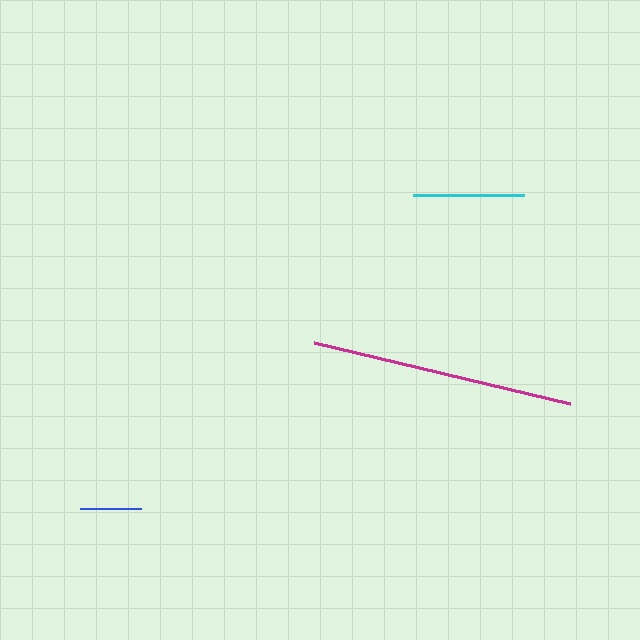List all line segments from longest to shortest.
From longest to shortest: magenta, cyan, blue.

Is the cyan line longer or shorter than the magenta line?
The magenta line is longer than the cyan line.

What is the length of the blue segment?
The blue segment is approximately 61 pixels long.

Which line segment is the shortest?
The blue line is the shortest at approximately 61 pixels.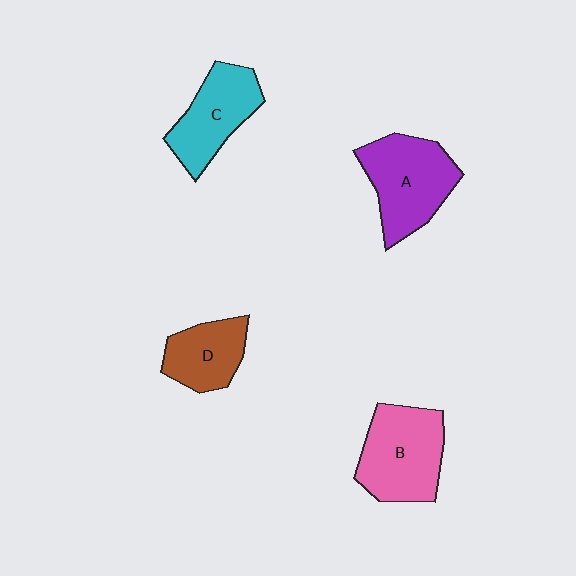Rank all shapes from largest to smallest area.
From largest to smallest: A (purple), B (pink), C (cyan), D (brown).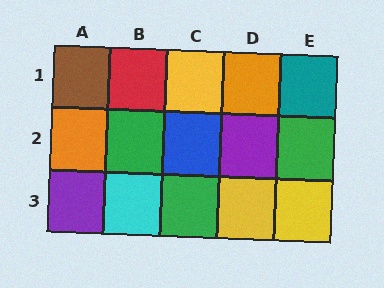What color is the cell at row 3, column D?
Yellow.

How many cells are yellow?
3 cells are yellow.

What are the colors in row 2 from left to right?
Orange, green, blue, purple, green.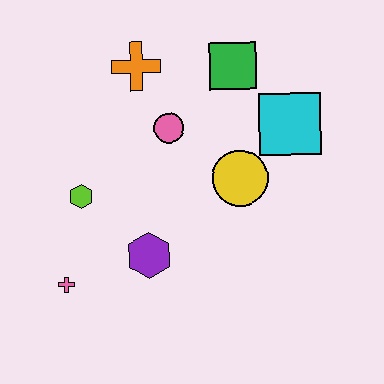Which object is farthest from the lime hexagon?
The cyan square is farthest from the lime hexagon.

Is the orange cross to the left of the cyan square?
Yes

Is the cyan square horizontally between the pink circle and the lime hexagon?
No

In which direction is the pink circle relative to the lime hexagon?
The pink circle is to the right of the lime hexagon.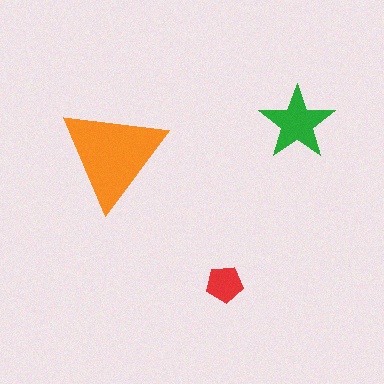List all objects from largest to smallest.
The orange triangle, the green star, the red pentagon.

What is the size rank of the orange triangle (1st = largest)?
1st.